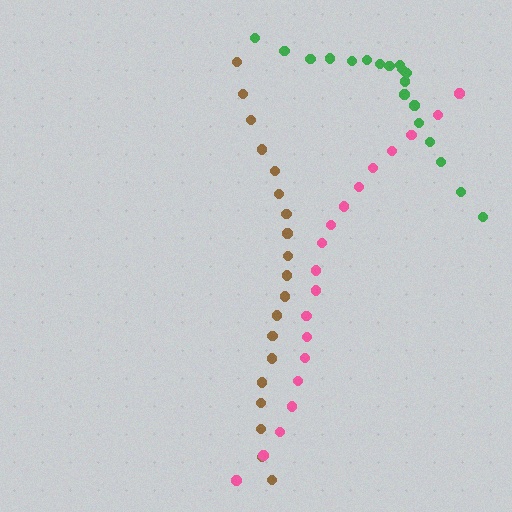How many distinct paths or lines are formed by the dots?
There are 3 distinct paths.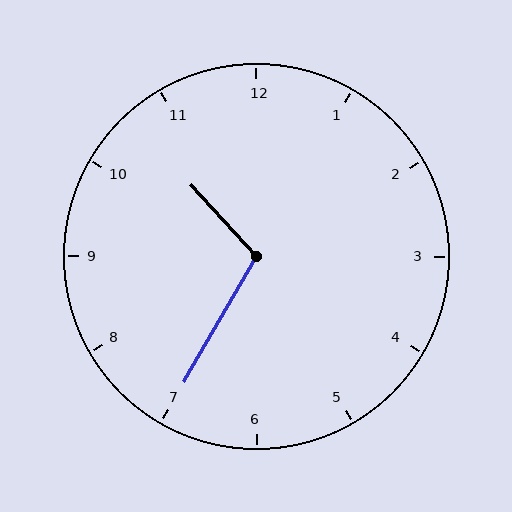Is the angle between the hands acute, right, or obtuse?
It is obtuse.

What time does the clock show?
10:35.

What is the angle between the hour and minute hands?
Approximately 108 degrees.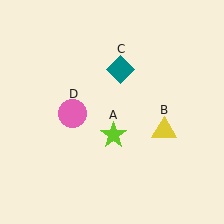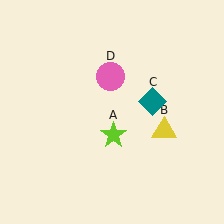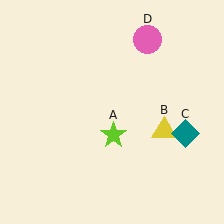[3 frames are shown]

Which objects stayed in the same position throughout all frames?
Lime star (object A) and yellow triangle (object B) remained stationary.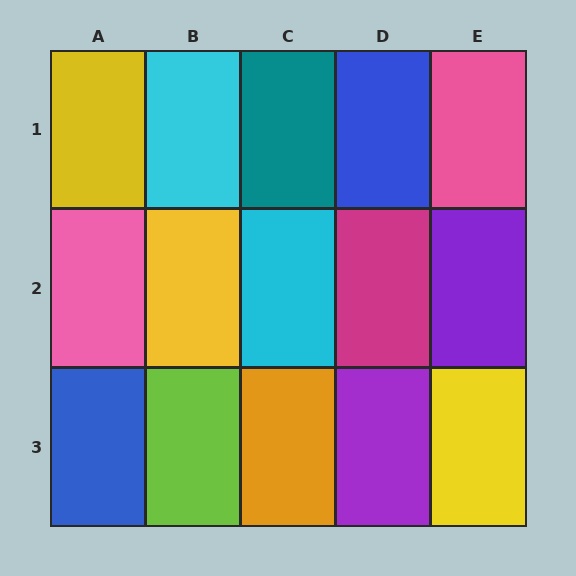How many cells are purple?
2 cells are purple.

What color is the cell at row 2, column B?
Yellow.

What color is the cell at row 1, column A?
Yellow.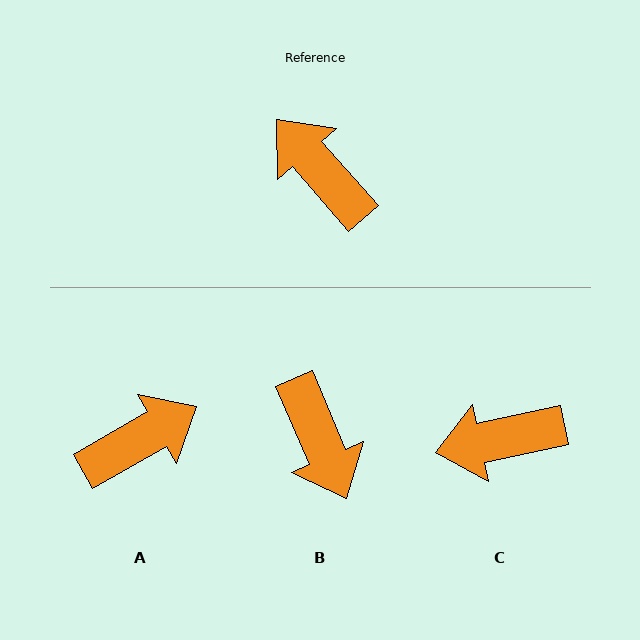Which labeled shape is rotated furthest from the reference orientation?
B, about 162 degrees away.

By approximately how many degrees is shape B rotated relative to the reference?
Approximately 162 degrees counter-clockwise.